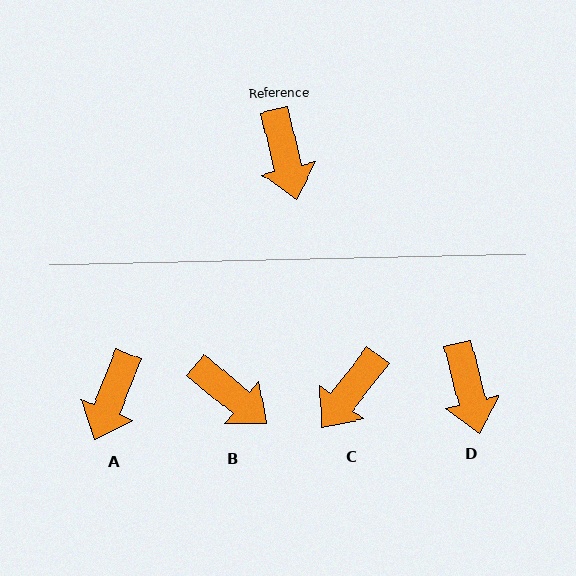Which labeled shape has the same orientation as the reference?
D.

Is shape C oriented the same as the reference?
No, it is off by about 52 degrees.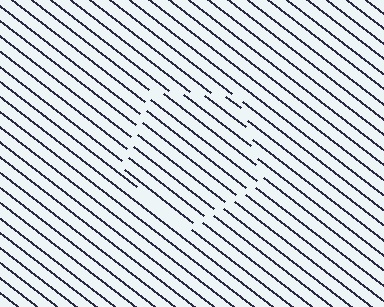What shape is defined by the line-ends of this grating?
An illusory pentagon. The interior of the shape contains the same grating, shifted by half a period — the contour is defined by the phase discontinuity where line-ends from the inner and outer gratings abut.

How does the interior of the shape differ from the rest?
The interior of the shape contains the same grating, shifted by half a period — the contour is defined by the phase discontinuity where line-ends from the inner and outer gratings abut.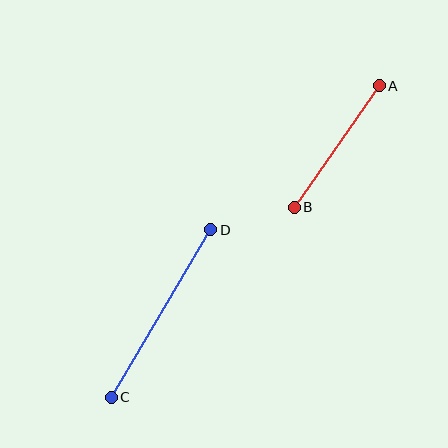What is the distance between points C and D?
The distance is approximately 195 pixels.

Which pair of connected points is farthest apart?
Points C and D are farthest apart.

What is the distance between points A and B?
The distance is approximately 148 pixels.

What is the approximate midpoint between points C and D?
The midpoint is at approximately (161, 314) pixels.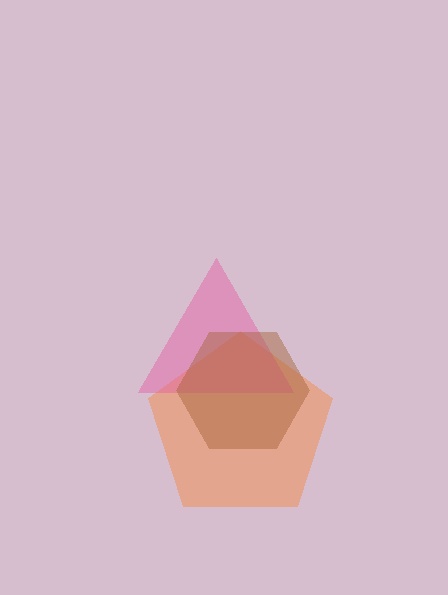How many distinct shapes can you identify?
There are 3 distinct shapes: an orange pentagon, a pink triangle, a brown hexagon.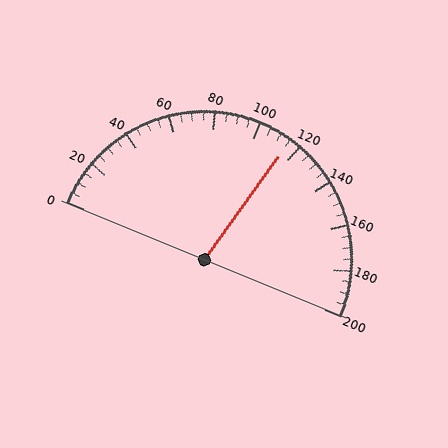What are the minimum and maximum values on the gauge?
The gauge ranges from 0 to 200.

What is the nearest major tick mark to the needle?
The nearest major tick mark is 120.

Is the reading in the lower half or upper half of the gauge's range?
The reading is in the upper half of the range (0 to 200).